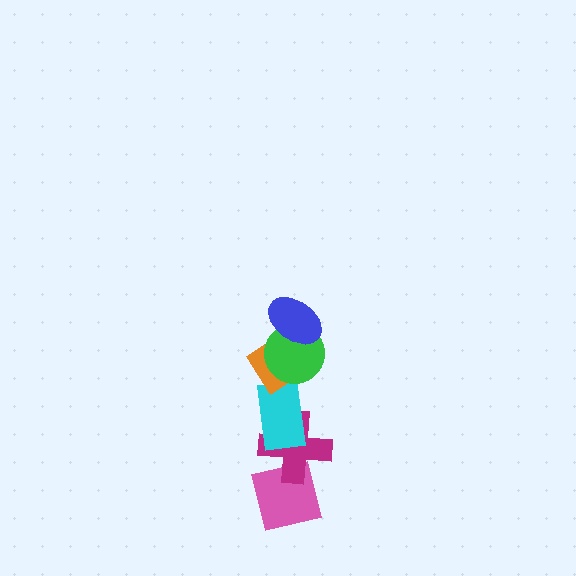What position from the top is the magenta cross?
The magenta cross is 5th from the top.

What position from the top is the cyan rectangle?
The cyan rectangle is 4th from the top.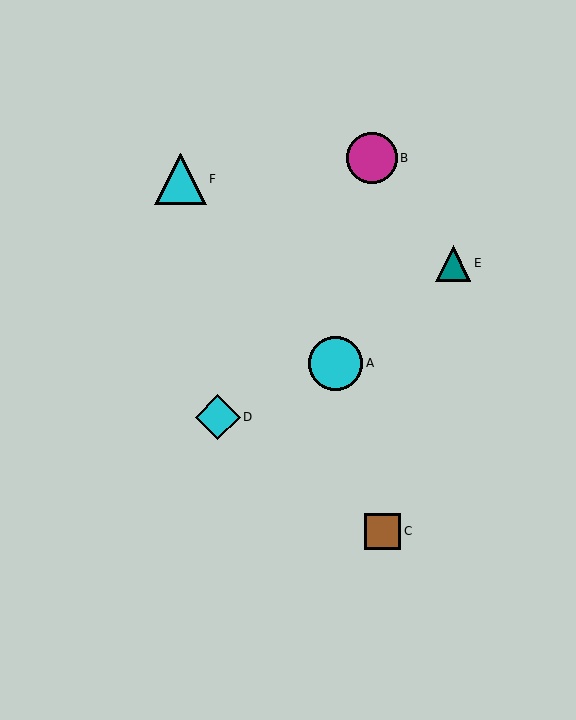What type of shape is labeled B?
Shape B is a magenta circle.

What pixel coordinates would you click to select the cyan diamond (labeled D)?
Click at (218, 417) to select the cyan diamond D.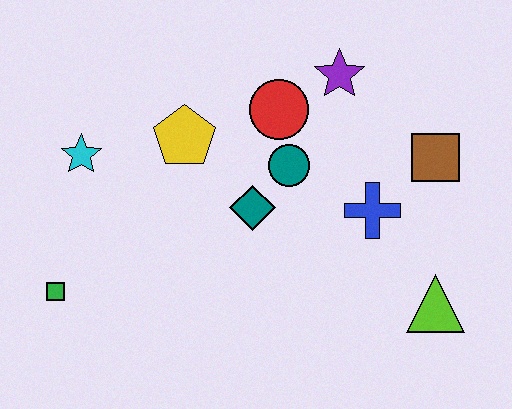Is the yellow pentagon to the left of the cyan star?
No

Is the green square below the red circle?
Yes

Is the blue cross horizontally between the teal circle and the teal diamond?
No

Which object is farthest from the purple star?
The green square is farthest from the purple star.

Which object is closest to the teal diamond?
The teal circle is closest to the teal diamond.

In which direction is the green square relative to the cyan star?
The green square is below the cyan star.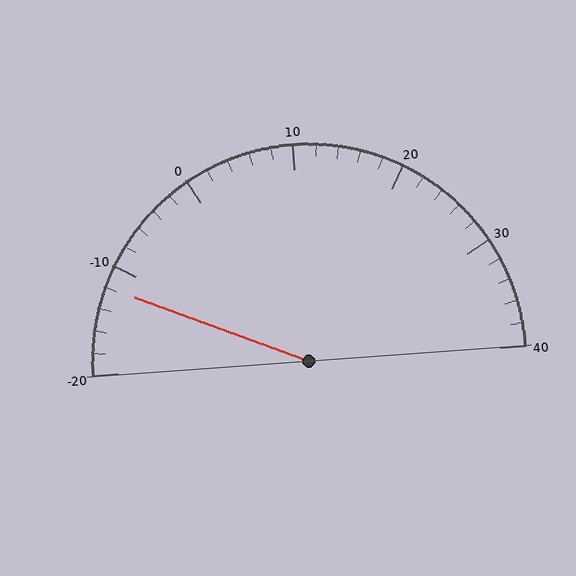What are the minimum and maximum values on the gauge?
The gauge ranges from -20 to 40.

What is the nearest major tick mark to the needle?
The nearest major tick mark is -10.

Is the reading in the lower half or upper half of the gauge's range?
The reading is in the lower half of the range (-20 to 40).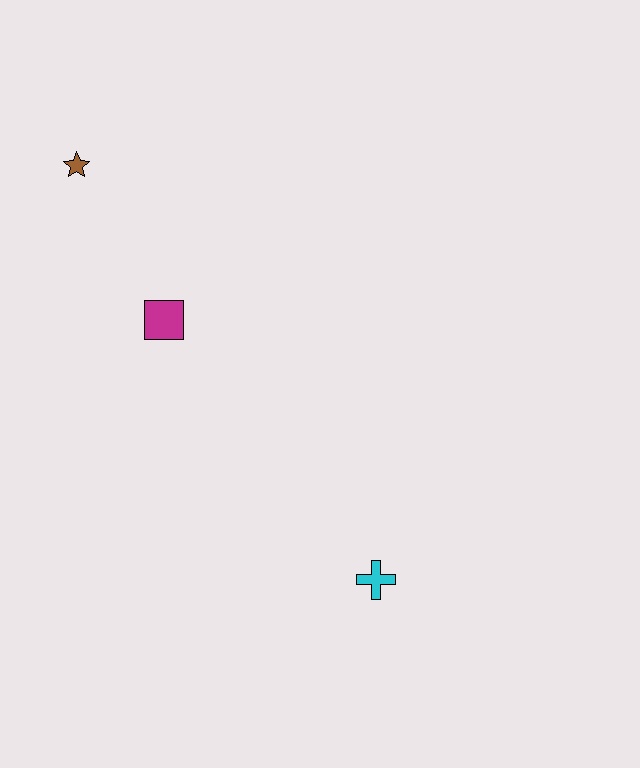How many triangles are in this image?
There are no triangles.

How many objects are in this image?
There are 3 objects.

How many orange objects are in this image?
There are no orange objects.